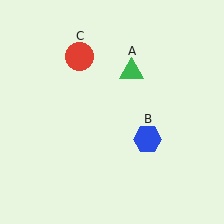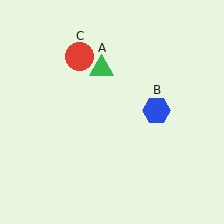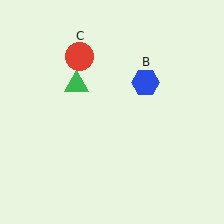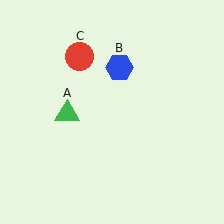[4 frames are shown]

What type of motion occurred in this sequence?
The green triangle (object A), blue hexagon (object B) rotated counterclockwise around the center of the scene.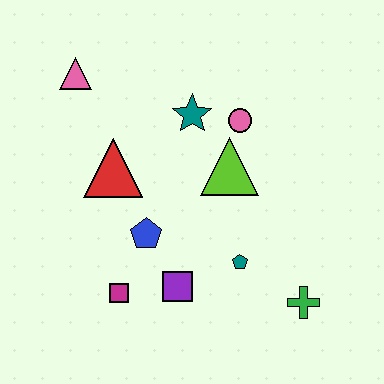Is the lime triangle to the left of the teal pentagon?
Yes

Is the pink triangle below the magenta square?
No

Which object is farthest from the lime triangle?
The pink triangle is farthest from the lime triangle.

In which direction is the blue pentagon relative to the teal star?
The blue pentagon is below the teal star.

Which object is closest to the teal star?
The pink circle is closest to the teal star.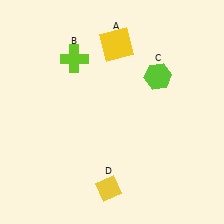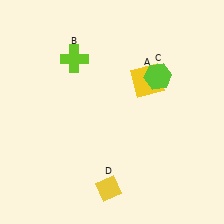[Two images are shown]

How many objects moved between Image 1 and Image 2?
1 object moved between the two images.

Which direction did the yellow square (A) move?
The yellow square (A) moved down.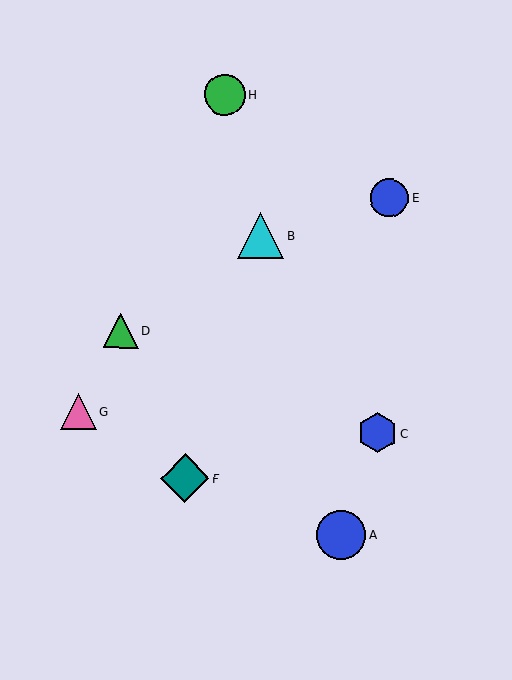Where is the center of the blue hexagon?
The center of the blue hexagon is at (378, 433).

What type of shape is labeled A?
Shape A is a blue circle.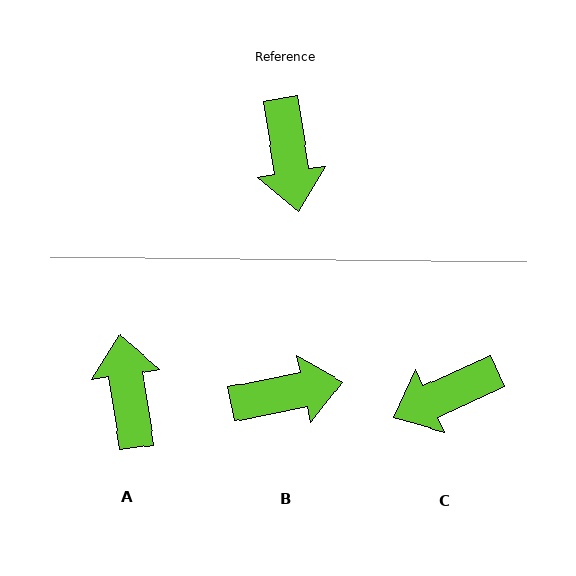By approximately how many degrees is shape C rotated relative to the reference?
Approximately 75 degrees clockwise.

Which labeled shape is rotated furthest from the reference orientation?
A, about 180 degrees away.